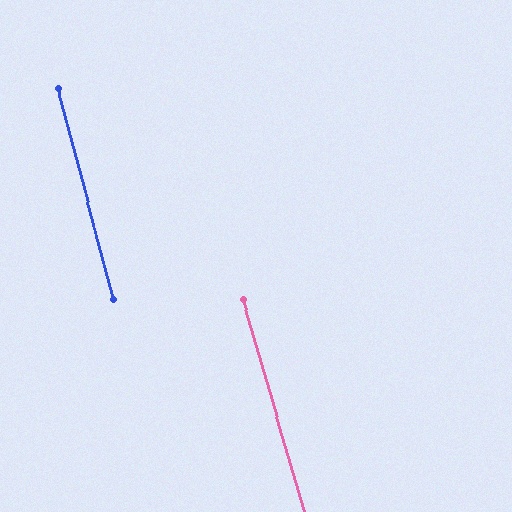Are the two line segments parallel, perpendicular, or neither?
Parallel — their directions differ by only 1.3°.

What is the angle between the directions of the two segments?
Approximately 1 degree.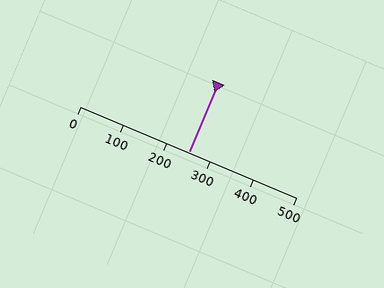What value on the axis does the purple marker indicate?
The marker indicates approximately 250.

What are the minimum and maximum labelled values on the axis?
The axis runs from 0 to 500.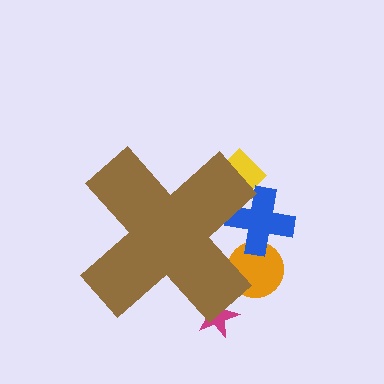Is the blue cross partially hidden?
Yes, the blue cross is partially hidden behind the brown cross.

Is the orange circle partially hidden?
Yes, the orange circle is partially hidden behind the brown cross.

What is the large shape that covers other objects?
A brown cross.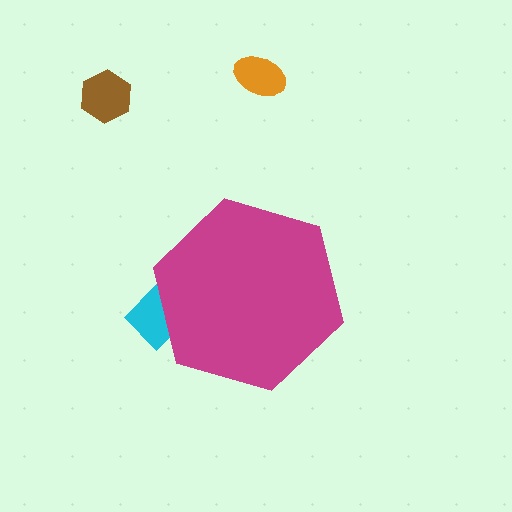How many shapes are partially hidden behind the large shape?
1 shape is partially hidden.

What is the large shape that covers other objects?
A magenta hexagon.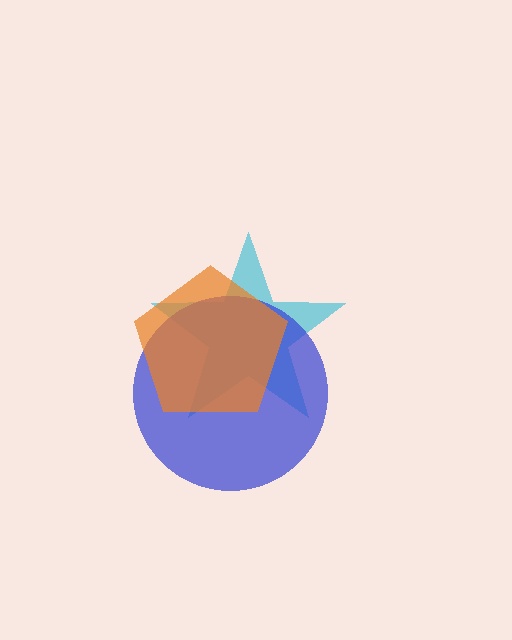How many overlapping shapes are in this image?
There are 3 overlapping shapes in the image.